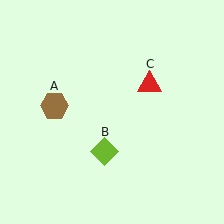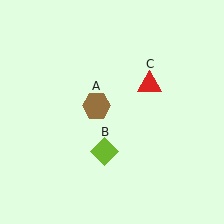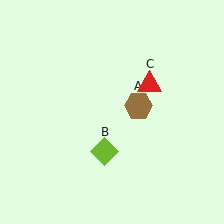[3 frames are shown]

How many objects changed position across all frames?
1 object changed position: brown hexagon (object A).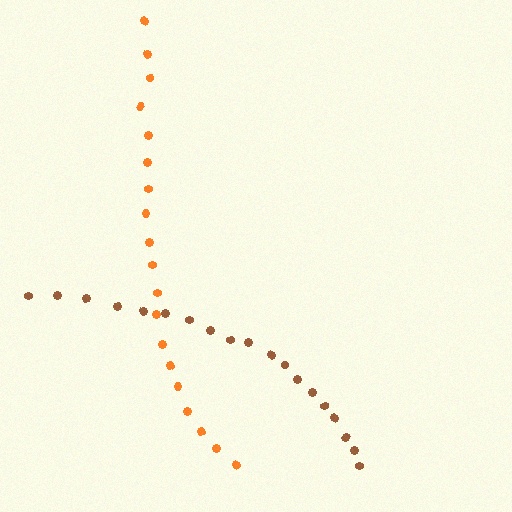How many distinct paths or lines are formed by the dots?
There are 2 distinct paths.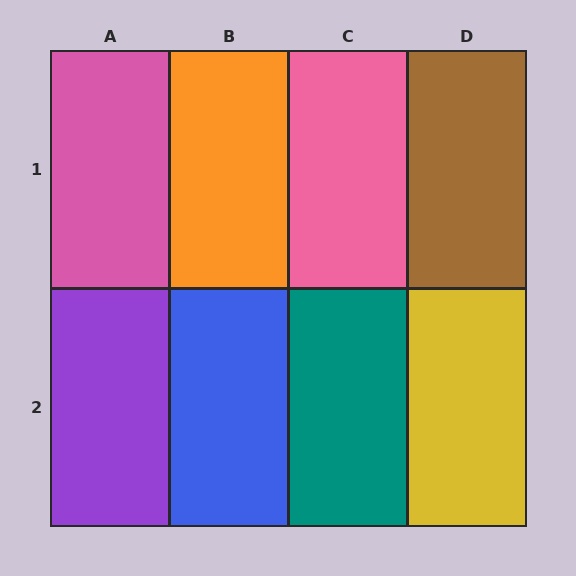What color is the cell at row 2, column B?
Blue.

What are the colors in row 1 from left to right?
Pink, orange, pink, brown.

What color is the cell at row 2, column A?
Purple.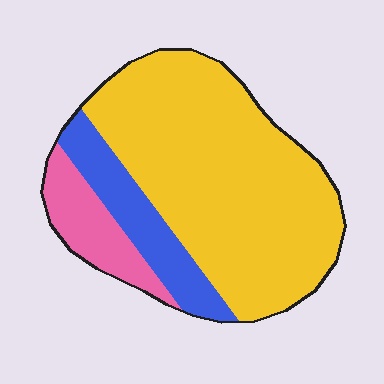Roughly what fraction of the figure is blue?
Blue takes up less than a quarter of the figure.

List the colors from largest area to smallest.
From largest to smallest: yellow, blue, pink.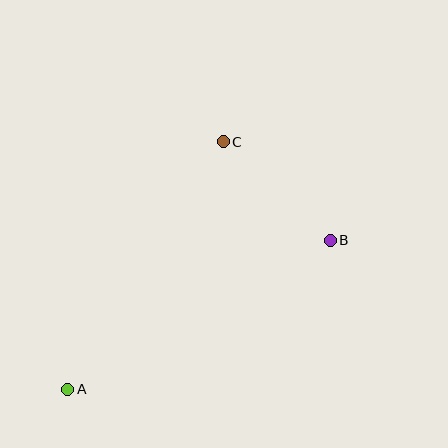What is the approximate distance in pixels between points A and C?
The distance between A and C is approximately 292 pixels.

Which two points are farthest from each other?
Points A and B are farthest from each other.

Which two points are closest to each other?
Points B and C are closest to each other.